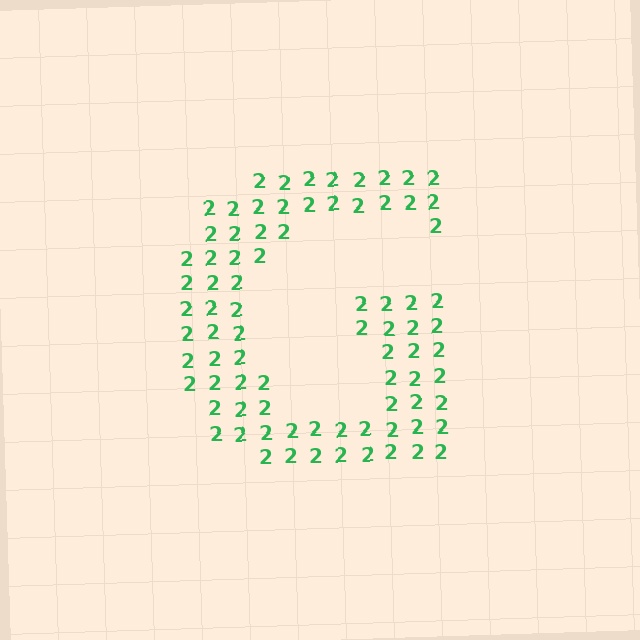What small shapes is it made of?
It is made of small digit 2's.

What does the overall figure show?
The overall figure shows the letter G.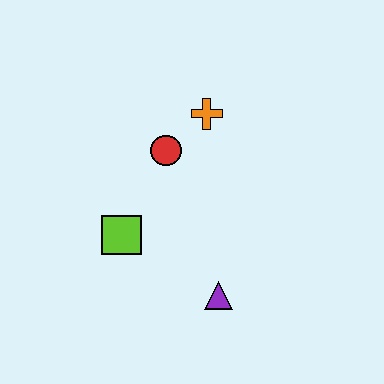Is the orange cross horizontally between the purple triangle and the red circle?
Yes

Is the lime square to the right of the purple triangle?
No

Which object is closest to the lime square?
The red circle is closest to the lime square.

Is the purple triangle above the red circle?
No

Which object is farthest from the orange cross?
The purple triangle is farthest from the orange cross.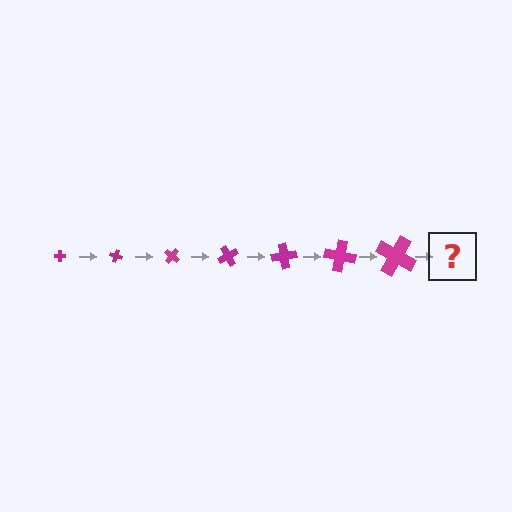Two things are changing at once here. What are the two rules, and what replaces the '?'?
The two rules are that the cross grows larger each step and it rotates 20 degrees each step. The '?' should be a cross, larger than the previous one and rotated 140 degrees from the start.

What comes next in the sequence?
The next element should be a cross, larger than the previous one and rotated 140 degrees from the start.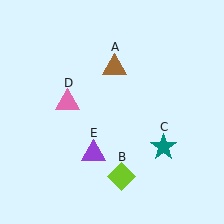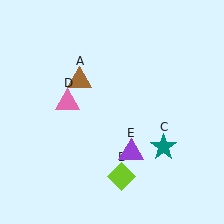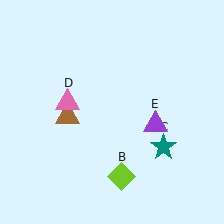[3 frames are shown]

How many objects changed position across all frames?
2 objects changed position: brown triangle (object A), purple triangle (object E).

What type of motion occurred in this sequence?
The brown triangle (object A), purple triangle (object E) rotated counterclockwise around the center of the scene.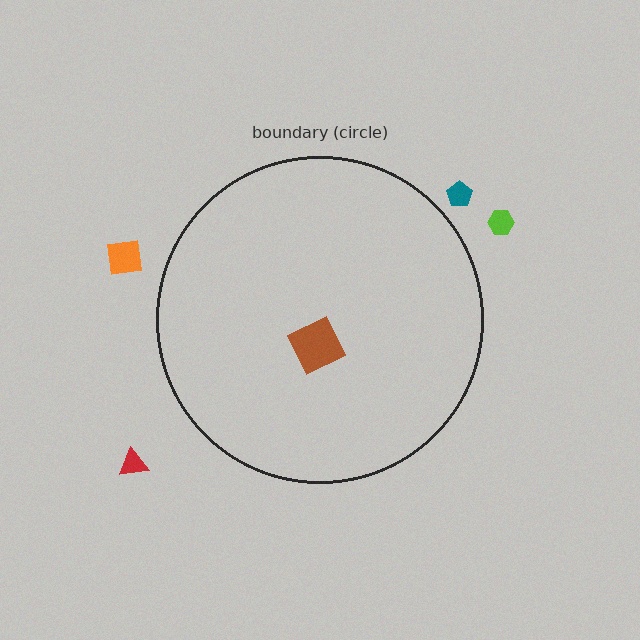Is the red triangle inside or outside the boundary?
Outside.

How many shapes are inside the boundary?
1 inside, 4 outside.